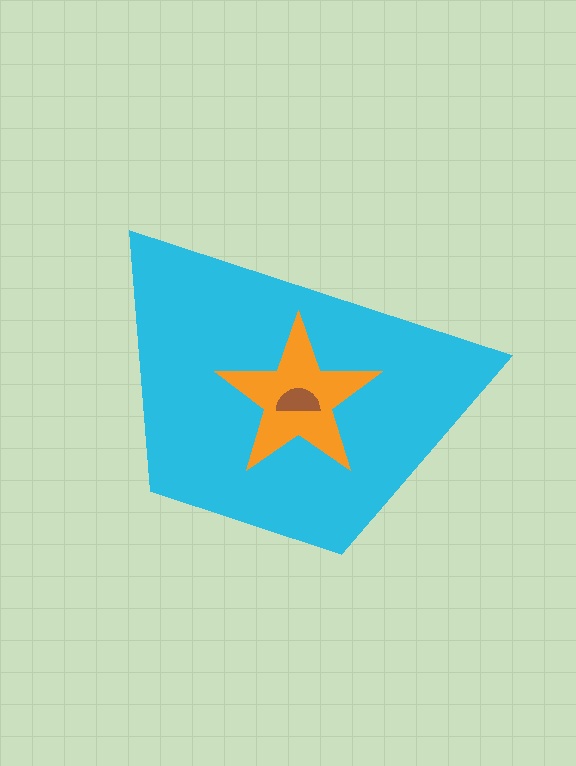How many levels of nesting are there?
3.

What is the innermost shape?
The brown semicircle.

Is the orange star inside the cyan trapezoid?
Yes.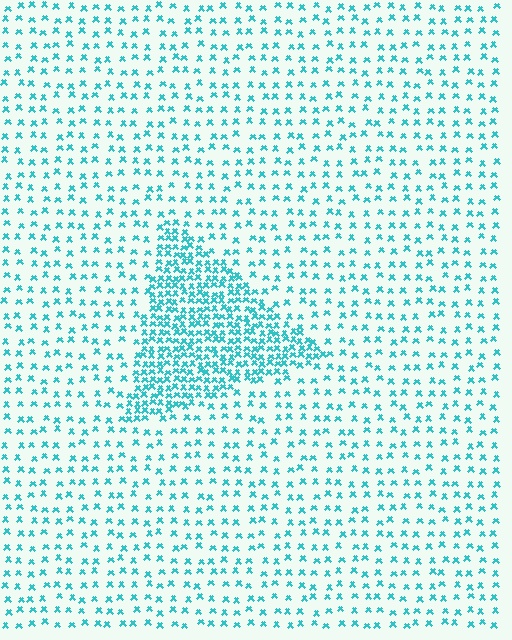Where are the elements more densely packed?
The elements are more densely packed inside the triangle boundary.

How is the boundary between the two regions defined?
The boundary is defined by a change in element density (approximately 2.7x ratio). All elements are the same color, size, and shape.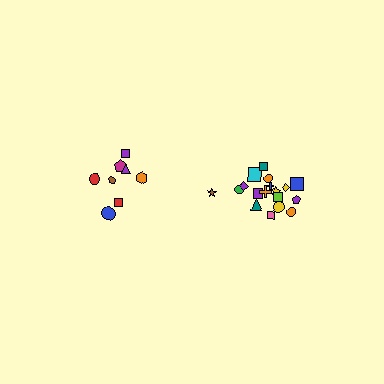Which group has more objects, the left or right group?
The right group.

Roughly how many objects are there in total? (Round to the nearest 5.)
Roughly 25 objects in total.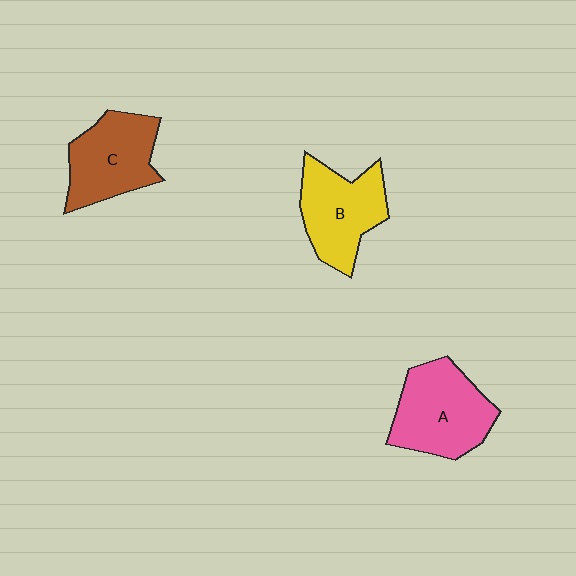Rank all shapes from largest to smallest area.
From largest to smallest: A (pink), B (yellow), C (brown).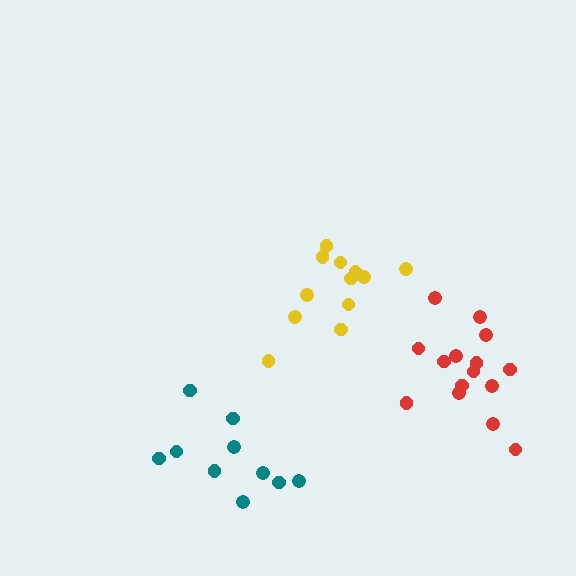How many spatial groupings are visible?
There are 3 spatial groupings.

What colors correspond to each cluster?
The clusters are colored: red, yellow, teal.